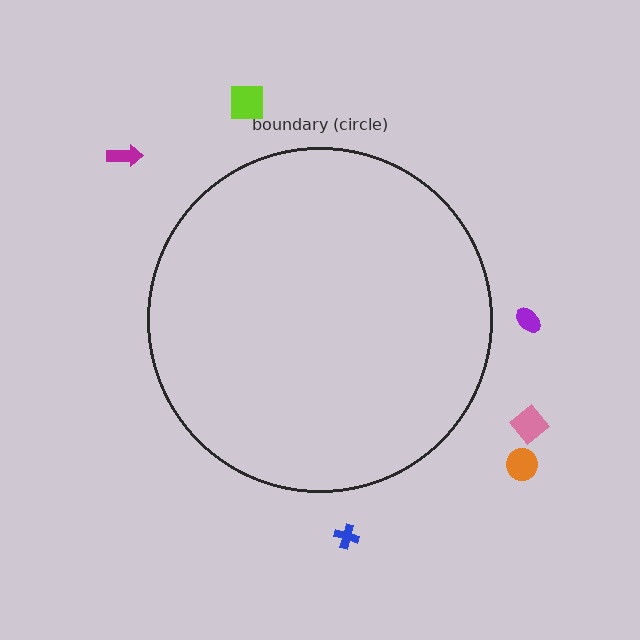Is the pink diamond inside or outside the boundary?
Outside.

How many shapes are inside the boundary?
0 inside, 6 outside.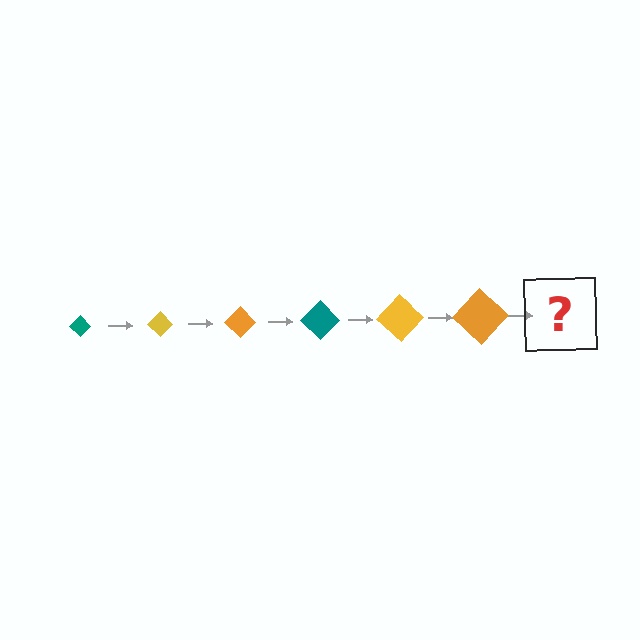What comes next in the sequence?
The next element should be a teal diamond, larger than the previous one.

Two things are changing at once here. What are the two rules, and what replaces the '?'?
The two rules are that the diamond grows larger each step and the color cycles through teal, yellow, and orange. The '?' should be a teal diamond, larger than the previous one.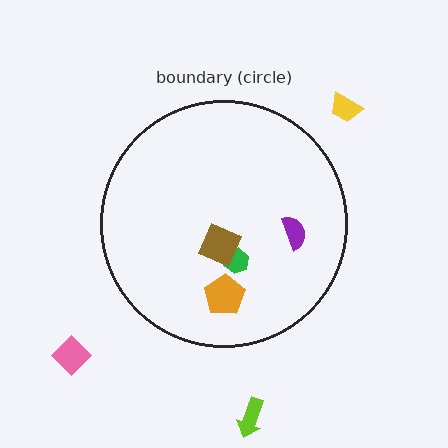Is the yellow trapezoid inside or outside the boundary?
Outside.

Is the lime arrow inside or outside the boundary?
Outside.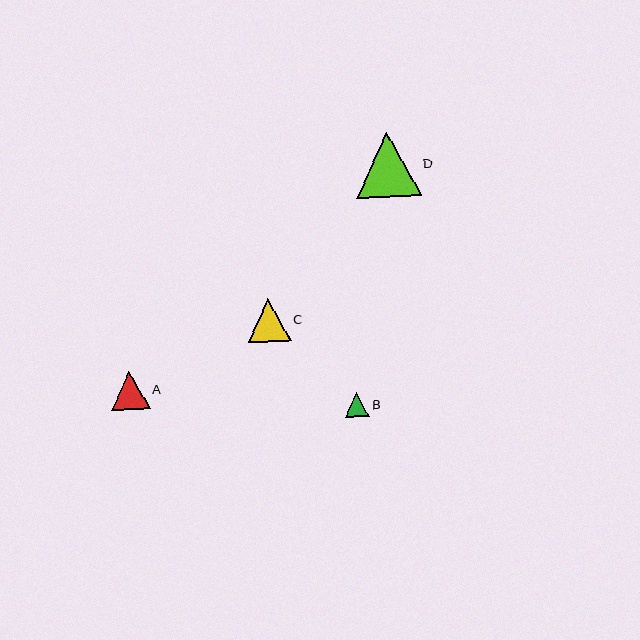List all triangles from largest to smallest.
From largest to smallest: D, C, A, B.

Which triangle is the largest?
Triangle D is the largest with a size of approximately 64 pixels.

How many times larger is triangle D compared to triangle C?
Triangle D is approximately 1.5 times the size of triangle C.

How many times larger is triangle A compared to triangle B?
Triangle A is approximately 1.6 times the size of triangle B.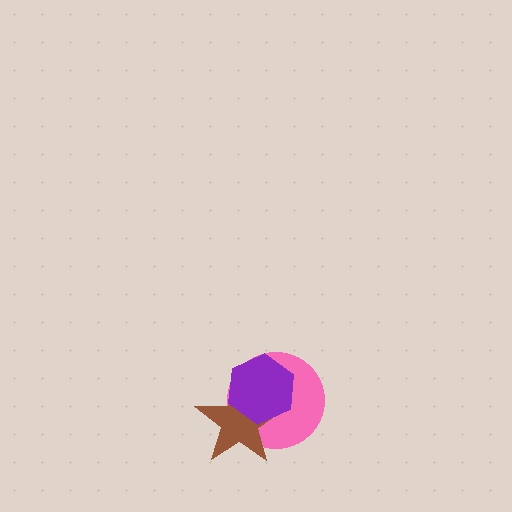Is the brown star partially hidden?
Yes, it is partially covered by another shape.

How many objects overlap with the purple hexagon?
2 objects overlap with the purple hexagon.